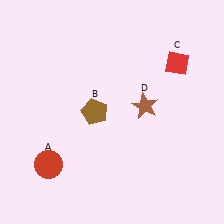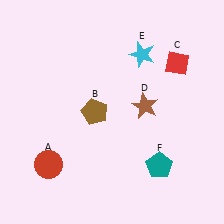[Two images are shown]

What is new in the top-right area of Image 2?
A cyan star (E) was added in the top-right area of Image 2.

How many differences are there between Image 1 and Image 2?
There are 2 differences between the two images.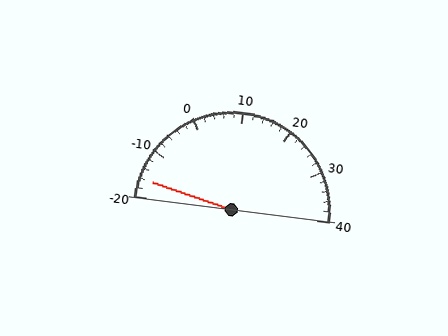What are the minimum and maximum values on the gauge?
The gauge ranges from -20 to 40.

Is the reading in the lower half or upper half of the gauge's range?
The reading is in the lower half of the range (-20 to 40).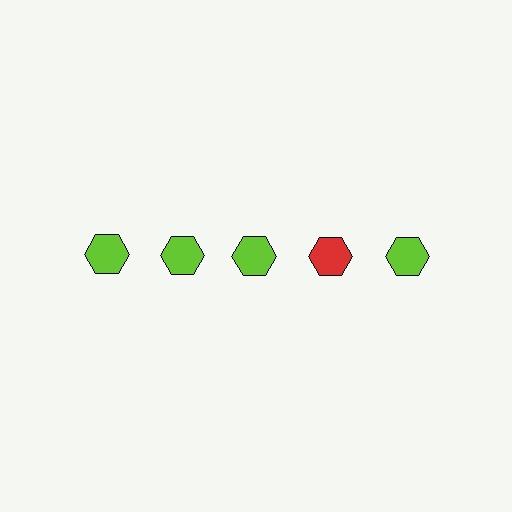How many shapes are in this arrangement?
There are 5 shapes arranged in a grid pattern.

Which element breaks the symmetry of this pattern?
The red hexagon in the top row, second from right column breaks the symmetry. All other shapes are lime hexagons.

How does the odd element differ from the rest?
It has a different color: red instead of lime.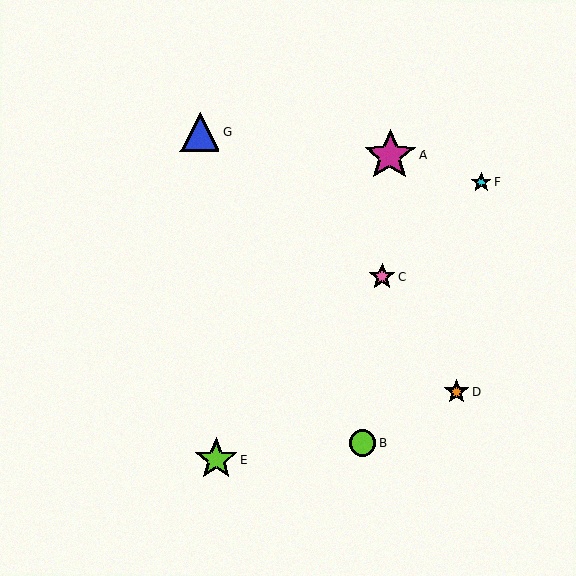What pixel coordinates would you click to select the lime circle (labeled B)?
Click at (363, 443) to select the lime circle B.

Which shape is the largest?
The magenta star (labeled A) is the largest.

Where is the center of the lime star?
The center of the lime star is at (216, 459).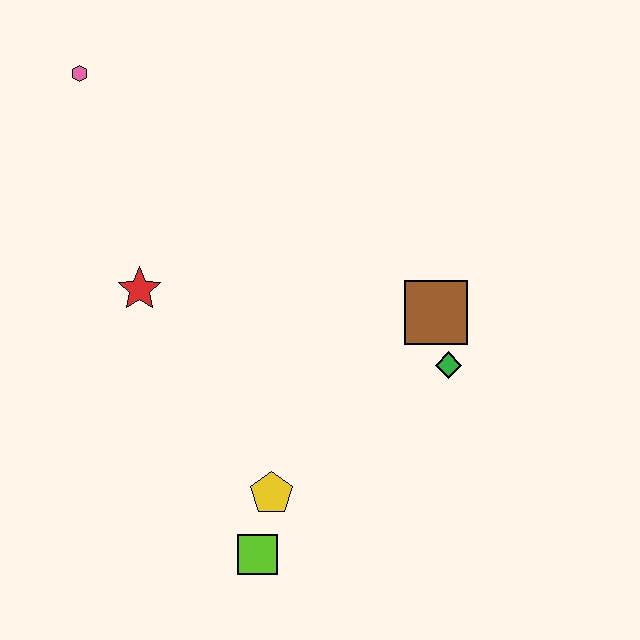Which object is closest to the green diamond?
The brown square is closest to the green diamond.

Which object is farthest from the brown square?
The pink hexagon is farthest from the brown square.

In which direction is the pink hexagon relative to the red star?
The pink hexagon is above the red star.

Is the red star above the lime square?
Yes